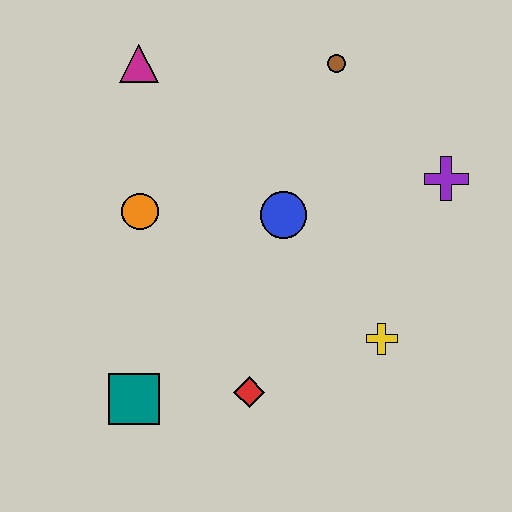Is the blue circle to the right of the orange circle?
Yes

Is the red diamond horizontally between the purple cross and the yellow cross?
No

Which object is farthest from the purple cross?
The teal square is farthest from the purple cross.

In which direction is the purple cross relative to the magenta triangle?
The purple cross is to the right of the magenta triangle.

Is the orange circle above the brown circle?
No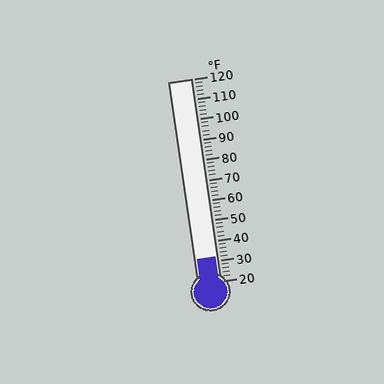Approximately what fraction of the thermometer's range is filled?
The thermometer is filled to approximately 10% of its range.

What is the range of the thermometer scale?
The thermometer scale ranges from 20°F to 120°F.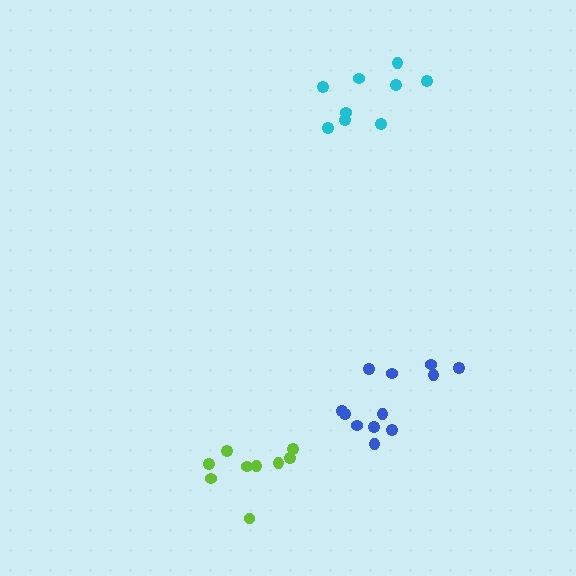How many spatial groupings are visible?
There are 3 spatial groupings.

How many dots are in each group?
Group 1: 12 dots, Group 2: 9 dots, Group 3: 9 dots (30 total).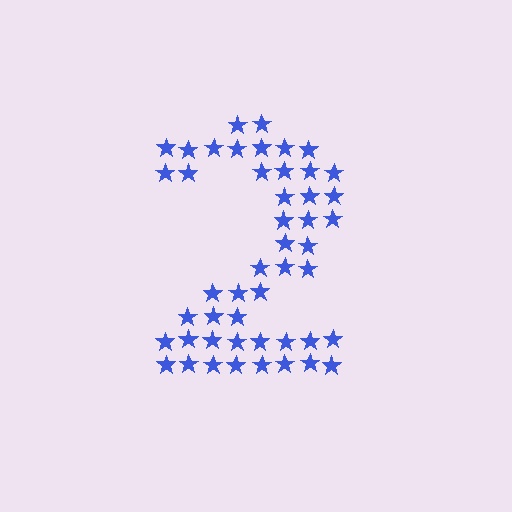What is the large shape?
The large shape is the digit 2.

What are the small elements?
The small elements are stars.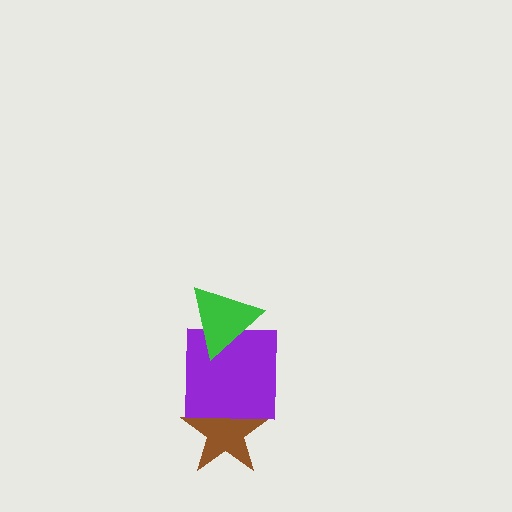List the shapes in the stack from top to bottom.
From top to bottom: the green triangle, the purple square, the brown star.